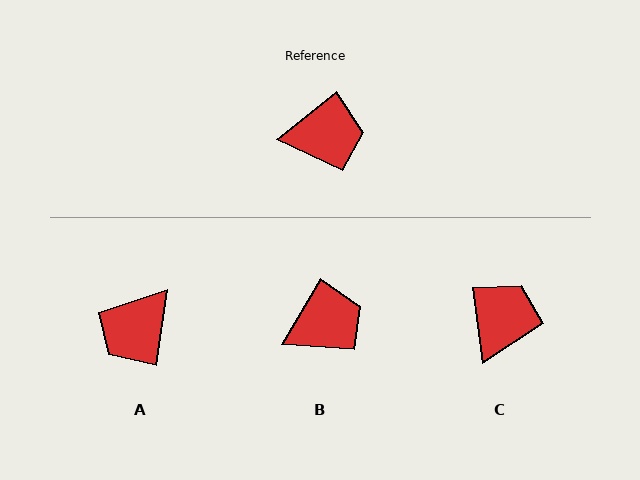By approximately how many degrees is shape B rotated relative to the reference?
Approximately 21 degrees counter-clockwise.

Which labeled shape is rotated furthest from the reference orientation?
A, about 137 degrees away.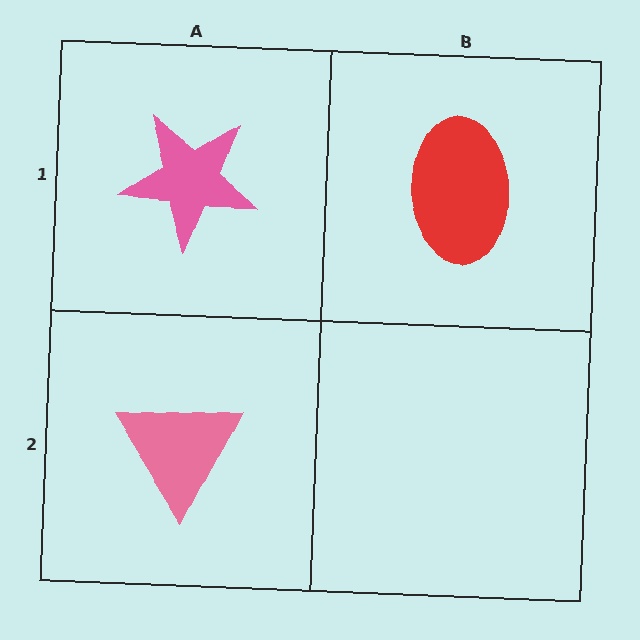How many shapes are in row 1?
2 shapes.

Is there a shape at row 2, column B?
No, that cell is empty.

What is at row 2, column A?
A pink triangle.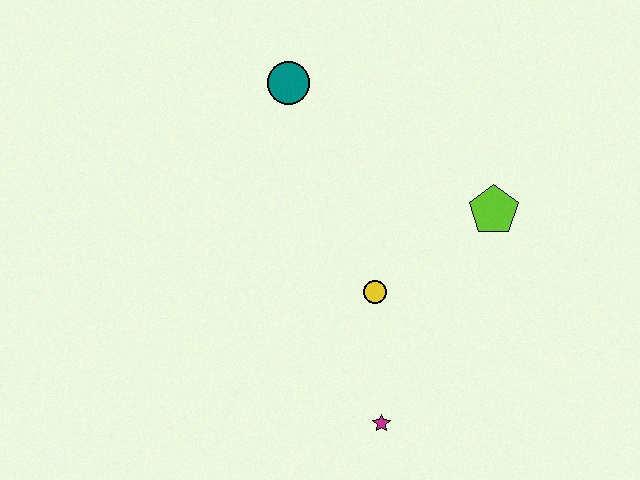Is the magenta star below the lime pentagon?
Yes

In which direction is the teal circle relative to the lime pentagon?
The teal circle is to the left of the lime pentagon.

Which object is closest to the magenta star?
The yellow circle is closest to the magenta star.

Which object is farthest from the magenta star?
The teal circle is farthest from the magenta star.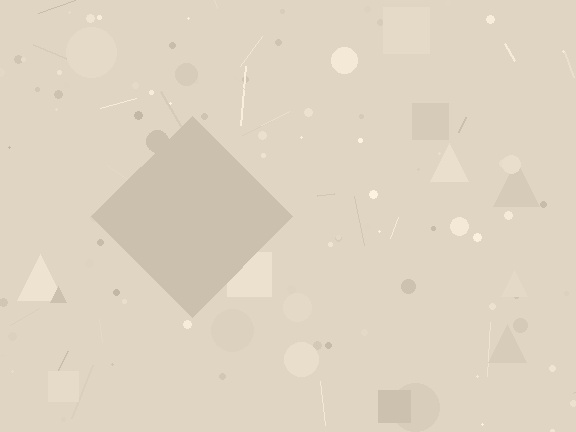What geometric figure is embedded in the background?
A diamond is embedded in the background.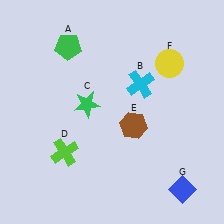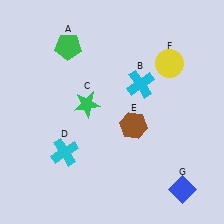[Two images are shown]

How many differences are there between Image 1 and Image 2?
There is 1 difference between the two images.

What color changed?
The cross (D) changed from lime in Image 1 to cyan in Image 2.